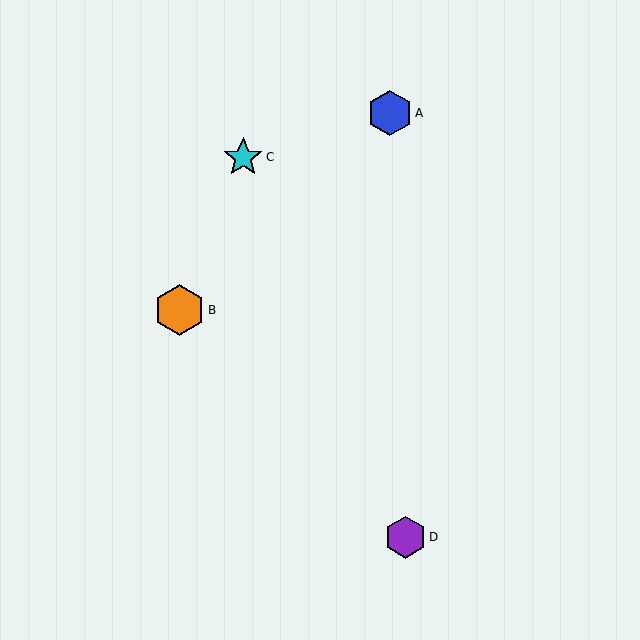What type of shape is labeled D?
Shape D is a purple hexagon.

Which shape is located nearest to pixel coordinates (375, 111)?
The blue hexagon (labeled A) at (390, 113) is nearest to that location.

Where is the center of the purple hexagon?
The center of the purple hexagon is at (405, 537).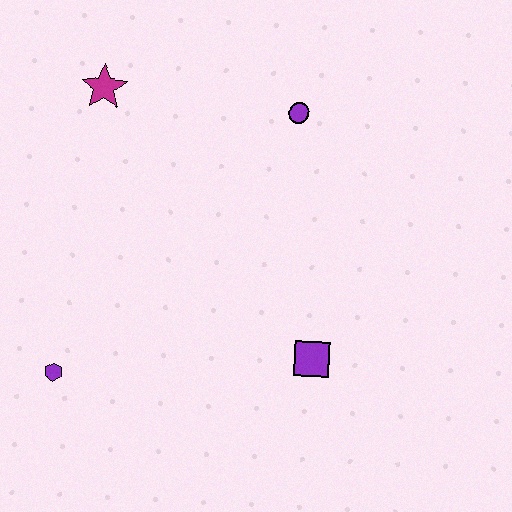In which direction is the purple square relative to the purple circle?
The purple square is below the purple circle.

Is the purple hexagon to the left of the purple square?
Yes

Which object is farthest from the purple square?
The magenta star is farthest from the purple square.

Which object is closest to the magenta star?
The purple circle is closest to the magenta star.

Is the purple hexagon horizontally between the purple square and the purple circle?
No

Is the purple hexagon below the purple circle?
Yes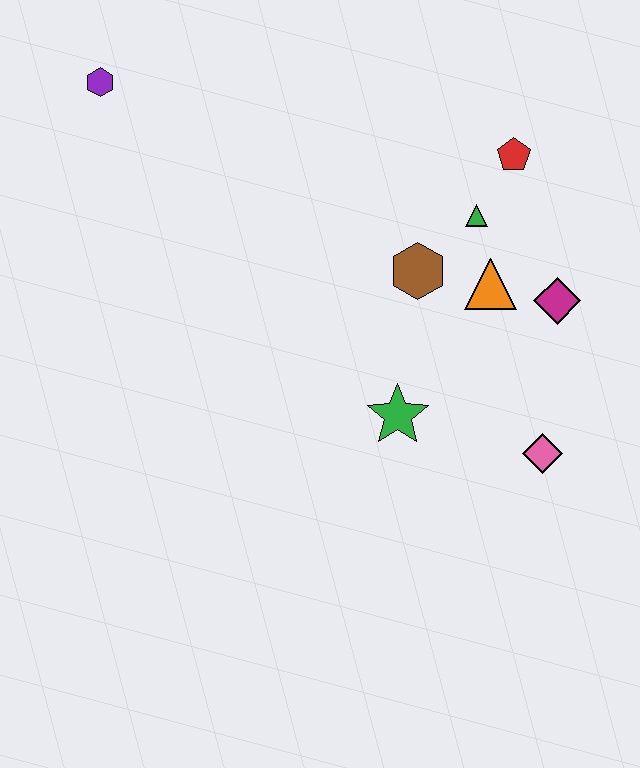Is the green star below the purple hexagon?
Yes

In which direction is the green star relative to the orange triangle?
The green star is below the orange triangle.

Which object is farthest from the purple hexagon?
The pink diamond is farthest from the purple hexagon.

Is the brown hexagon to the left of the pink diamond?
Yes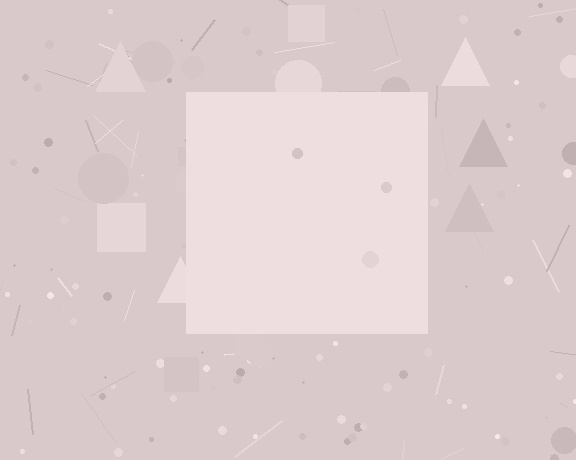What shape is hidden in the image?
A square is hidden in the image.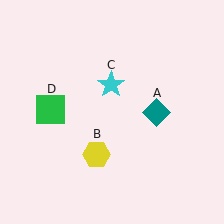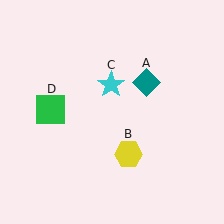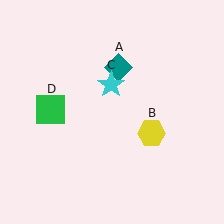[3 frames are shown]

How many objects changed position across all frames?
2 objects changed position: teal diamond (object A), yellow hexagon (object B).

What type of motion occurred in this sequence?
The teal diamond (object A), yellow hexagon (object B) rotated counterclockwise around the center of the scene.